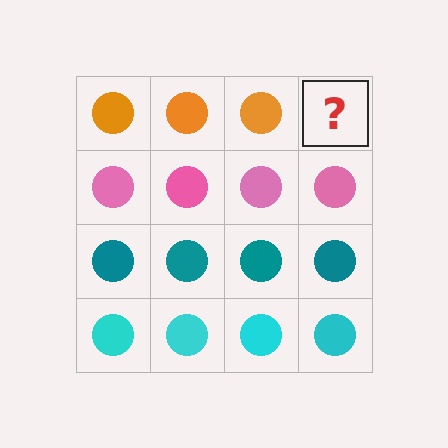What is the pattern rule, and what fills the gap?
The rule is that each row has a consistent color. The gap should be filled with an orange circle.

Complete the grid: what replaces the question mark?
The question mark should be replaced with an orange circle.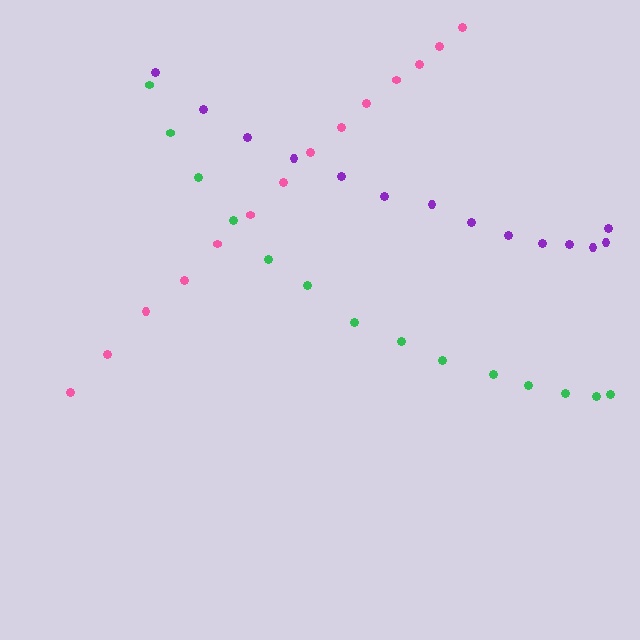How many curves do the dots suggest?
There are 3 distinct paths.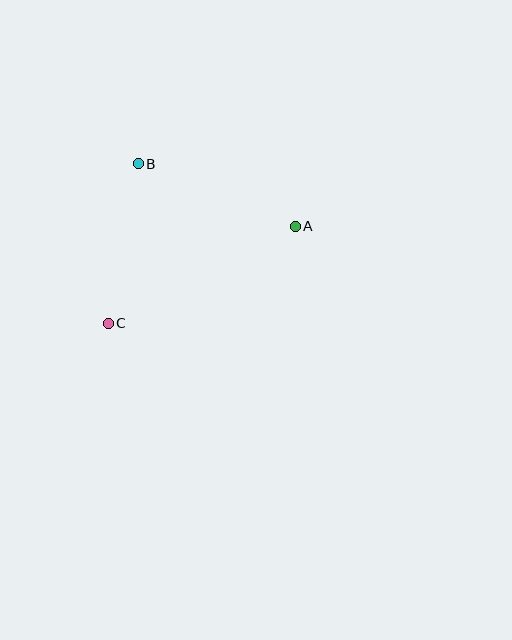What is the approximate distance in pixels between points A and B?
The distance between A and B is approximately 169 pixels.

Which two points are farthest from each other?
Points A and C are farthest from each other.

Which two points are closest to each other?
Points B and C are closest to each other.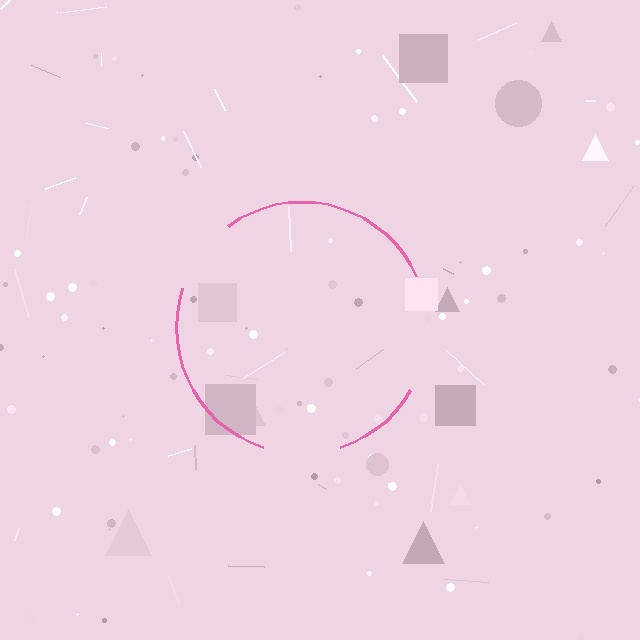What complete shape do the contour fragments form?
The contour fragments form a circle.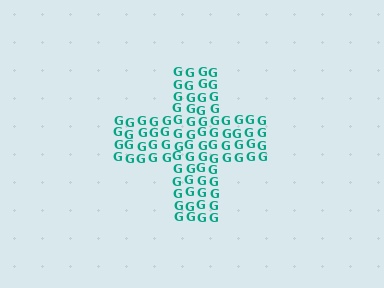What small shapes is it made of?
It is made of small letter G's.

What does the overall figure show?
The overall figure shows a cross.